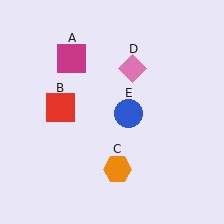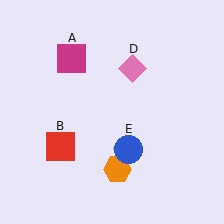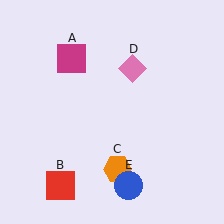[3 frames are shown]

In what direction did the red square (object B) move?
The red square (object B) moved down.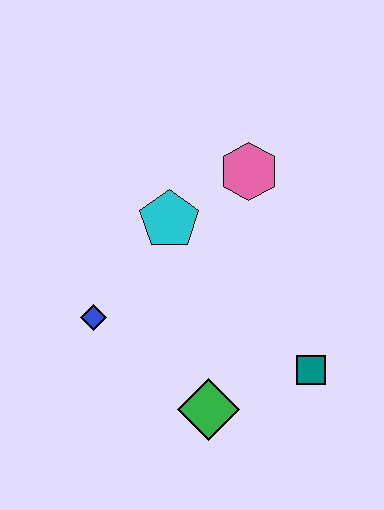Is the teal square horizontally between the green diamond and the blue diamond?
No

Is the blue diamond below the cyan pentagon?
Yes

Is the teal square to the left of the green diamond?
No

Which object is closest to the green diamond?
The teal square is closest to the green diamond.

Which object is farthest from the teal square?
The blue diamond is farthest from the teal square.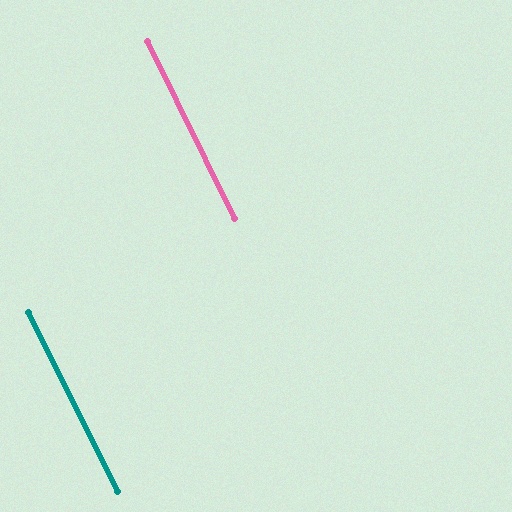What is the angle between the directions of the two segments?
Approximately 0 degrees.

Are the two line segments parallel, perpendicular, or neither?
Parallel — their directions differ by only 0.3°.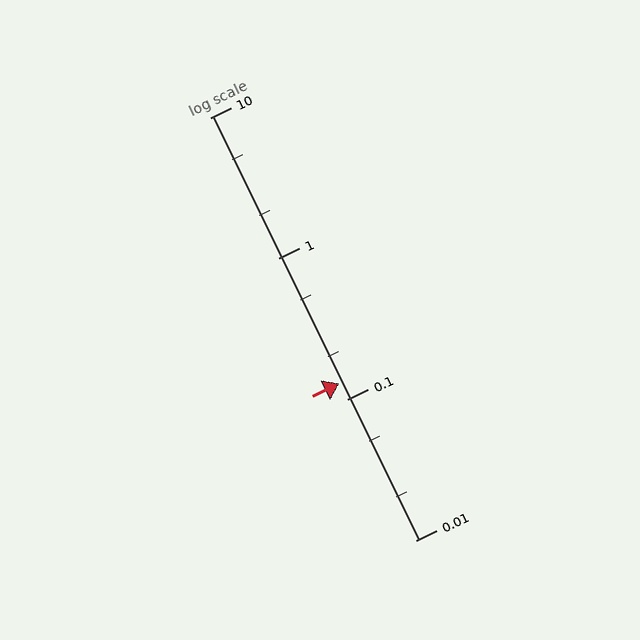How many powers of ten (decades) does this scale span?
The scale spans 3 decades, from 0.01 to 10.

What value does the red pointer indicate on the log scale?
The pointer indicates approximately 0.13.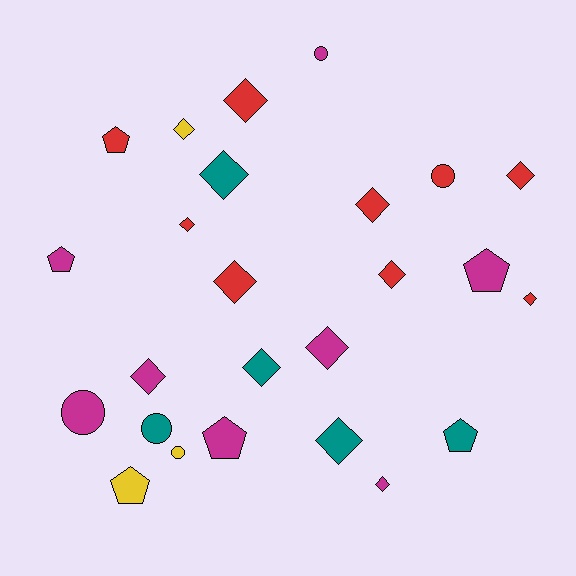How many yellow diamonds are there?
There is 1 yellow diamond.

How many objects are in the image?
There are 25 objects.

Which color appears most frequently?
Red, with 9 objects.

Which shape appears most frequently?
Diamond, with 14 objects.